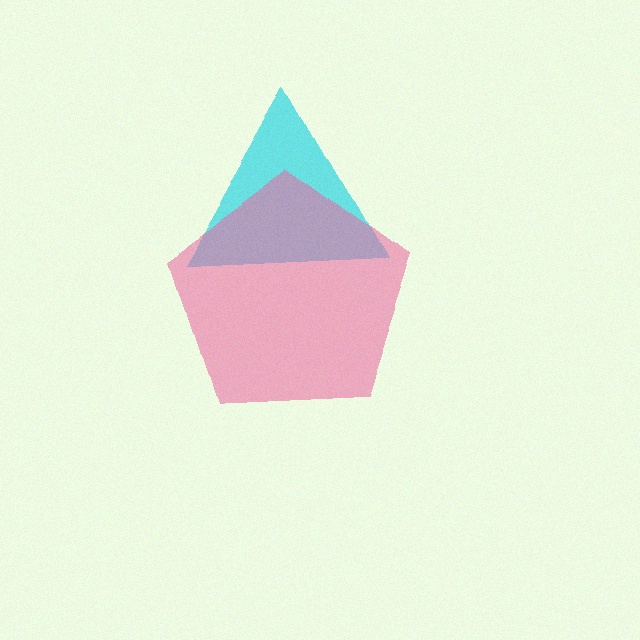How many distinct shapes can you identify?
There are 2 distinct shapes: a cyan triangle, a pink pentagon.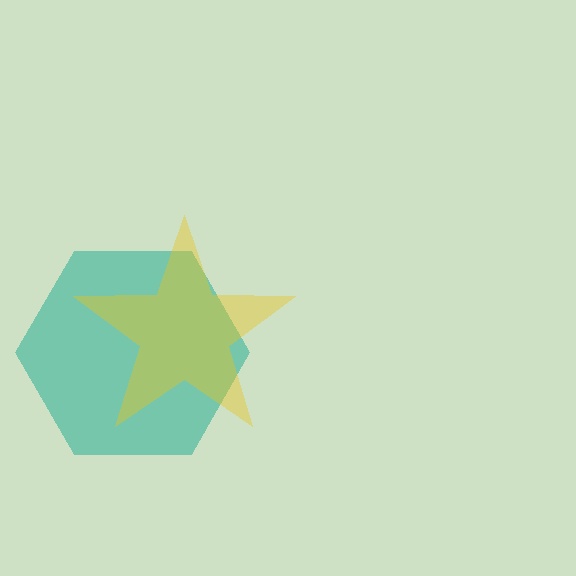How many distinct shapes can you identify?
There are 2 distinct shapes: a teal hexagon, a yellow star.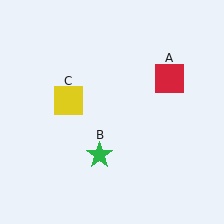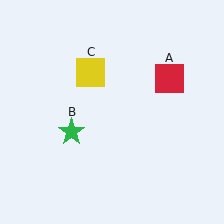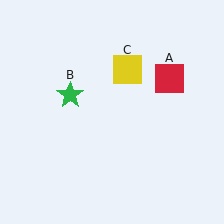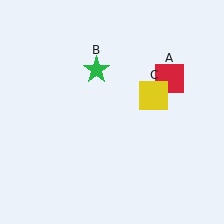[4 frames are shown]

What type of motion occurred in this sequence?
The green star (object B), yellow square (object C) rotated clockwise around the center of the scene.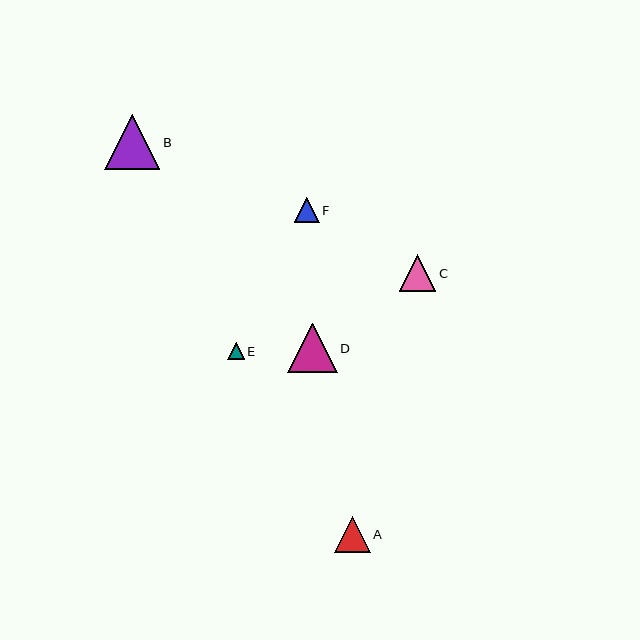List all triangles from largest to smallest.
From largest to smallest: B, D, C, A, F, E.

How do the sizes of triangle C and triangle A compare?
Triangle C and triangle A are approximately the same size.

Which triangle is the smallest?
Triangle E is the smallest with a size of approximately 16 pixels.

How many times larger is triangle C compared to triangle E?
Triangle C is approximately 2.2 times the size of triangle E.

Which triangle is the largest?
Triangle B is the largest with a size of approximately 55 pixels.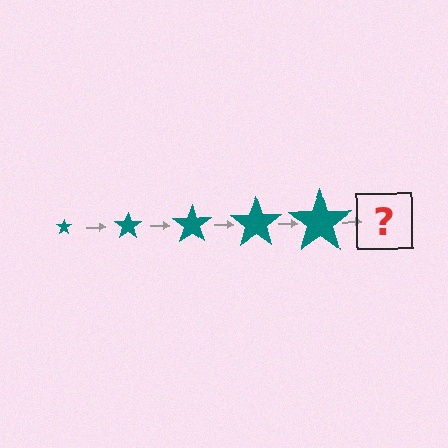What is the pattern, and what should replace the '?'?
The pattern is that the star gets progressively larger each step. The '?' should be a teal star, larger than the previous one.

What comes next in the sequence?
The next element should be a teal star, larger than the previous one.